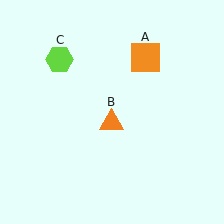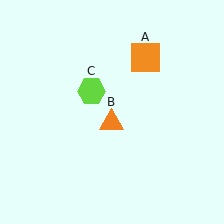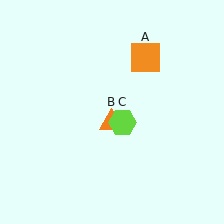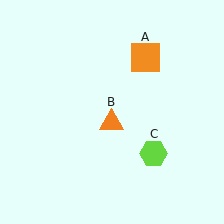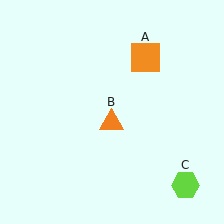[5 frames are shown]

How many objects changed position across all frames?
1 object changed position: lime hexagon (object C).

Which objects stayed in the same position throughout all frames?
Orange square (object A) and orange triangle (object B) remained stationary.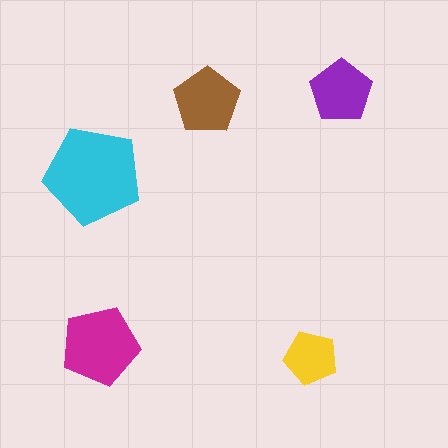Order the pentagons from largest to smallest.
the cyan one, the magenta one, the brown one, the purple one, the yellow one.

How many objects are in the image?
There are 5 objects in the image.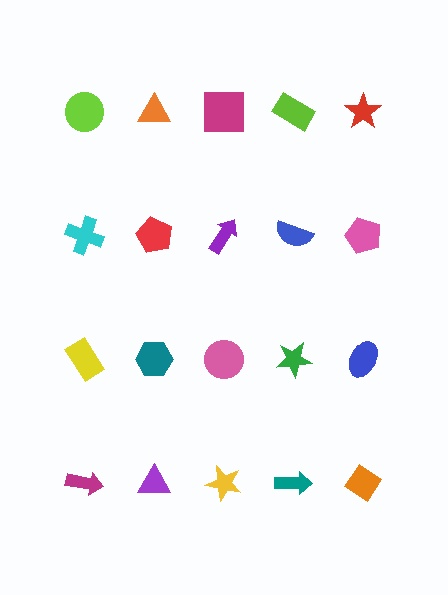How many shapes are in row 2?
5 shapes.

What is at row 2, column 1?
A cyan cross.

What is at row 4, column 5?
An orange diamond.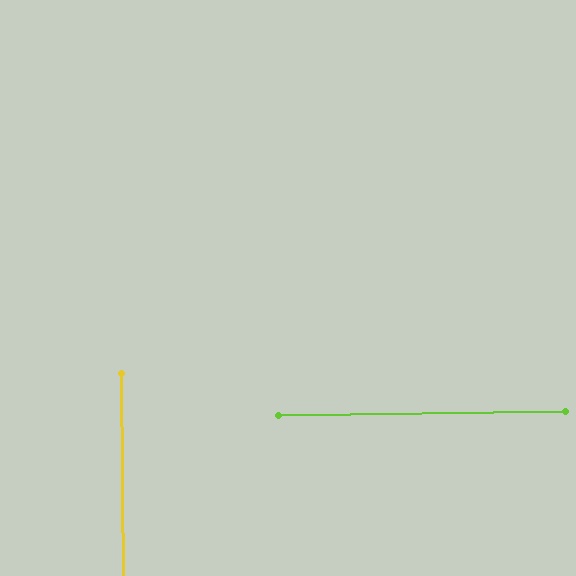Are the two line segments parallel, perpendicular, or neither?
Perpendicular — they meet at approximately 90°.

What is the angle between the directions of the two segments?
Approximately 90 degrees.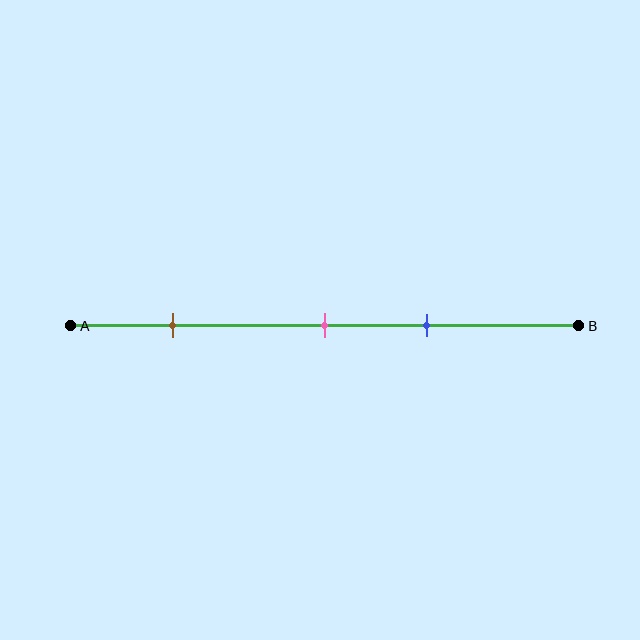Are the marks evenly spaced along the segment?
No, the marks are not evenly spaced.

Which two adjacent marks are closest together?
The pink and blue marks are the closest adjacent pair.